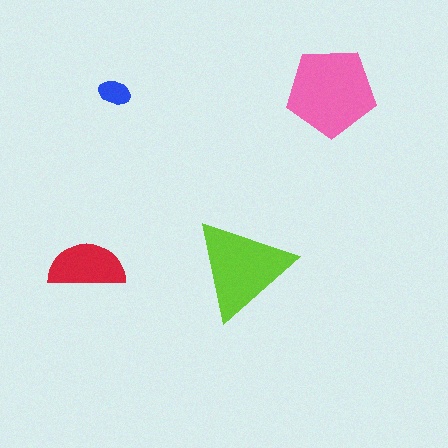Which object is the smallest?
The blue ellipse.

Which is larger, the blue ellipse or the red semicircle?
The red semicircle.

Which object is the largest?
The pink pentagon.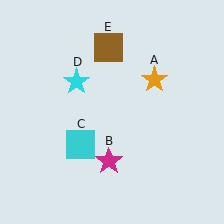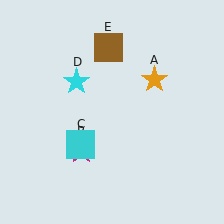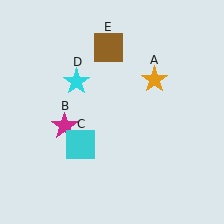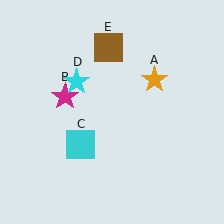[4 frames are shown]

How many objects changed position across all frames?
1 object changed position: magenta star (object B).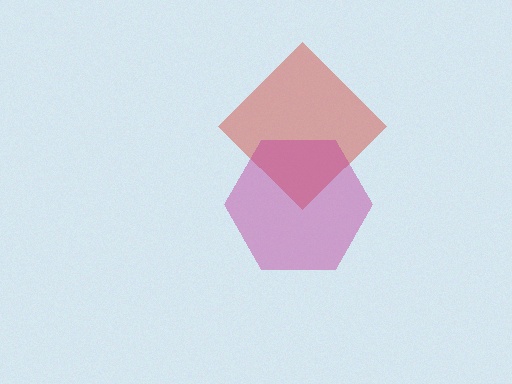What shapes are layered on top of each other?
The layered shapes are: a red diamond, a magenta hexagon.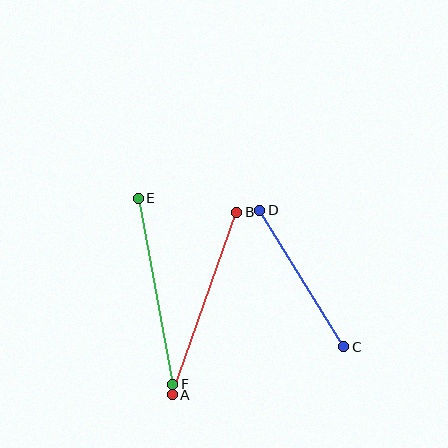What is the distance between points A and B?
The distance is approximately 193 pixels.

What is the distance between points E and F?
The distance is approximately 189 pixels.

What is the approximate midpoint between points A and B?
The midpoint is at approximately (204, 303) pixels.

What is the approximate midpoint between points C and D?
The midpoint is at approximately (302, 279) pixels.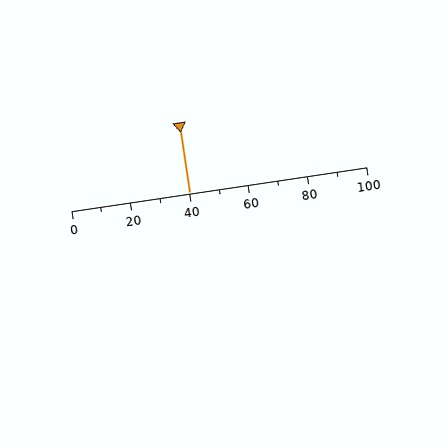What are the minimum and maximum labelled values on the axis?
The axis runs from 0 to 100.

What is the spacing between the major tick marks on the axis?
The major ticks are spaced 20 apart.